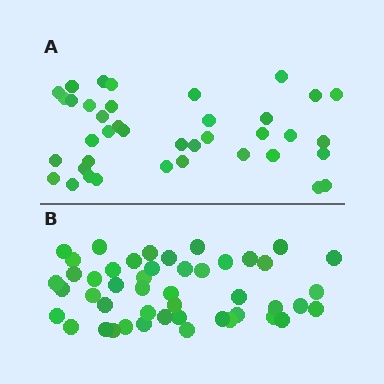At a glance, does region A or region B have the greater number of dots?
Region B (the bottom region) has more dots.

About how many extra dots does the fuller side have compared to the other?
Region B has roughly 8 or so more dots than region A.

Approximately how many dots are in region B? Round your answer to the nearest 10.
About 50 dots. (The exact count is 47, which rounds to 50.)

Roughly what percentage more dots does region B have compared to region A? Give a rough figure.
About 20% more.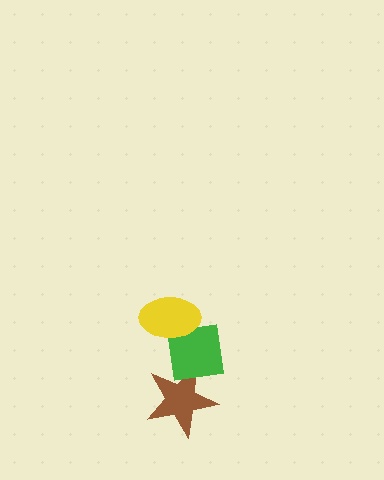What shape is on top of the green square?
The yellow ellipse is on top of the green square.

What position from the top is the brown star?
The brown star is 3rd from the top.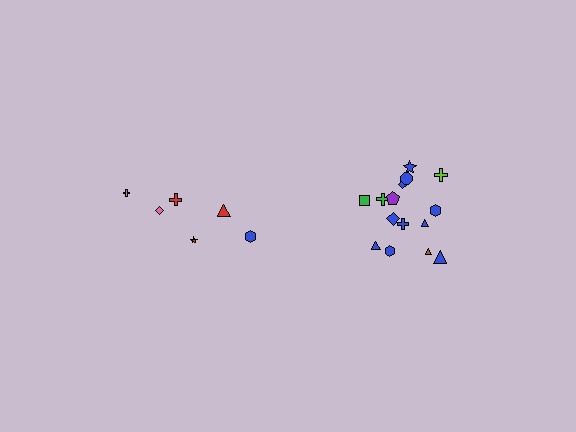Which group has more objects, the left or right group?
The right group.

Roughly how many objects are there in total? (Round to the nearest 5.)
Roughly 20 objects in total.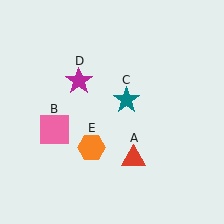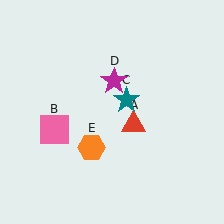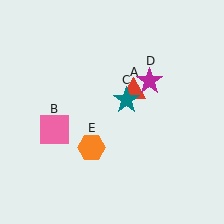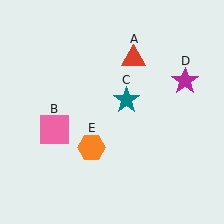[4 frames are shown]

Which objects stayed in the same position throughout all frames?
Pink square (object B) and teal star (object C) and orange hexagon (object E) remained stationary.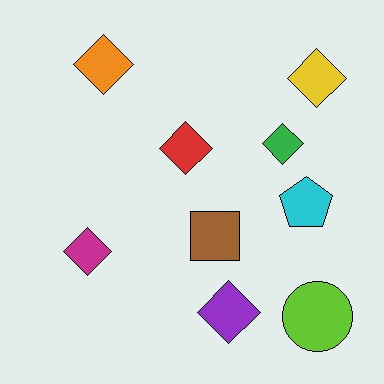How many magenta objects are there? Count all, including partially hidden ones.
There is 1 magenta object.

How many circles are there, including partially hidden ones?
There is 1 circle.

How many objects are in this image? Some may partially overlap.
There are 9 objects.